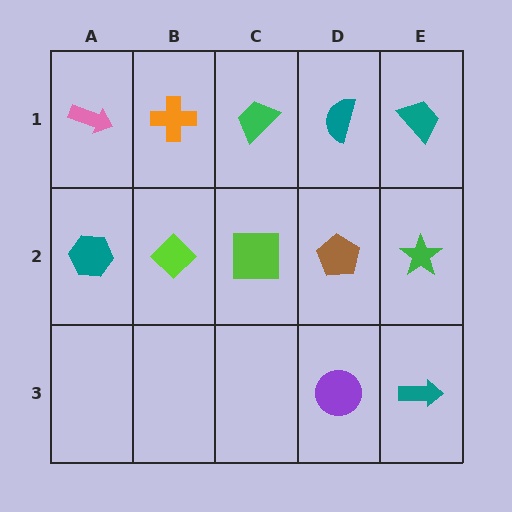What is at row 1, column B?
An orange cross.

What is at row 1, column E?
A teal trapezoid.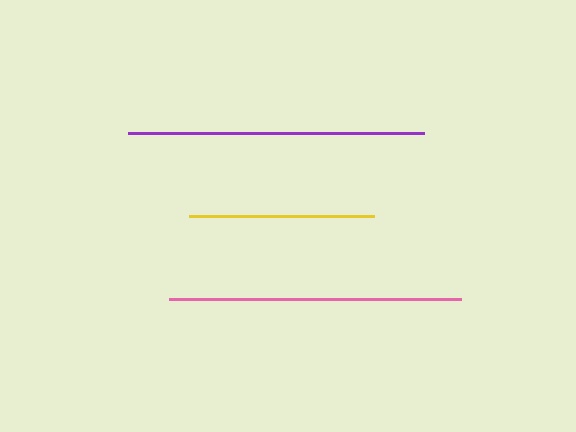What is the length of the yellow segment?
The yellow segment is approximately 185 pixels long.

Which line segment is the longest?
The purple line is the longest at approximately 296 pixels.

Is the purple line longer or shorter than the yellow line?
The purple line is longer than the yellow line.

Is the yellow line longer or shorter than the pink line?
The pink line is longer than the yellow line.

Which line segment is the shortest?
The yellow line is the shortest at approximately 185 pixels.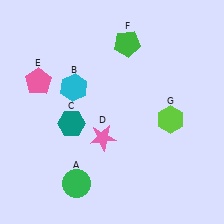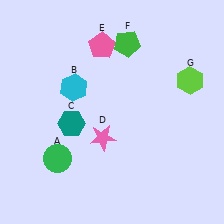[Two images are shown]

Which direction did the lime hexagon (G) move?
The lime hexagon (G) moved up.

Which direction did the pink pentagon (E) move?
The pink pentagon (E) moved right.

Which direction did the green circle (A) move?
The green circle (A) moved up.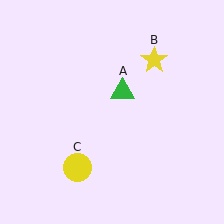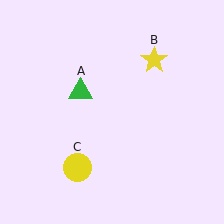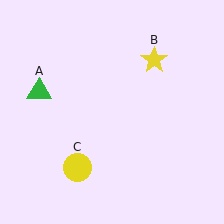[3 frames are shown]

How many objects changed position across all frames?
1 object changed position: green triangle (object A).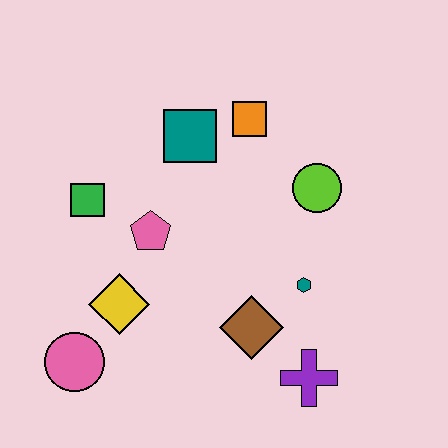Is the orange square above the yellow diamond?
Yes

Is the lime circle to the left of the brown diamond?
No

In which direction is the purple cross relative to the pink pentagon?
The purple cross is to the right of the pink pentagon.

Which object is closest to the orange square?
The teal square is closest to the orange square.